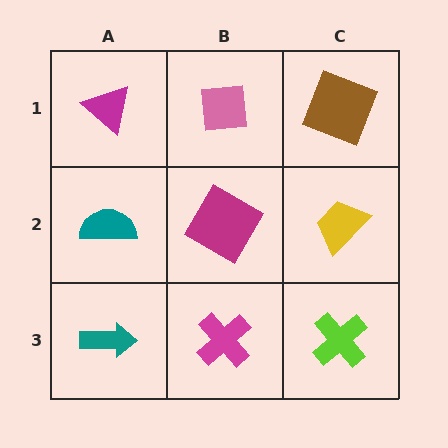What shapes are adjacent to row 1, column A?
A teal semicircle (row 2, column A), a pink square (row 1, column B).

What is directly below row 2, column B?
A magenta cross.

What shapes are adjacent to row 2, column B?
A pink square (row 1, column B), a magenta cross (row 3, column B), a teal semicircle (row 2, column A), a yellow trapezoid (row 2, column C).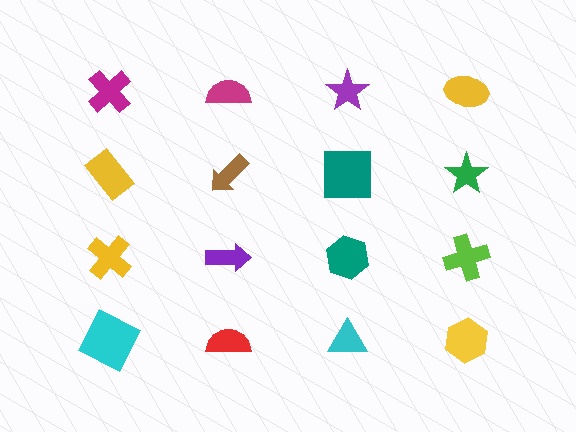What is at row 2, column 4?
A green star.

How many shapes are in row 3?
4 shapes.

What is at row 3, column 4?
A lime cross.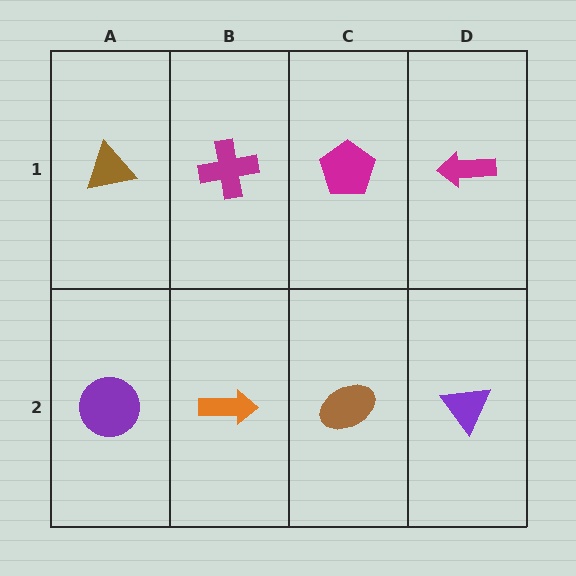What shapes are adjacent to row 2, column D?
A magenta arrow (row 1, column D), a brown ellipse (row 2, column C).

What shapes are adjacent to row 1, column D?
A purple triangle (row 2, column D), a magenta pentagon (row 1, column C).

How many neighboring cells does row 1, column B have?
3.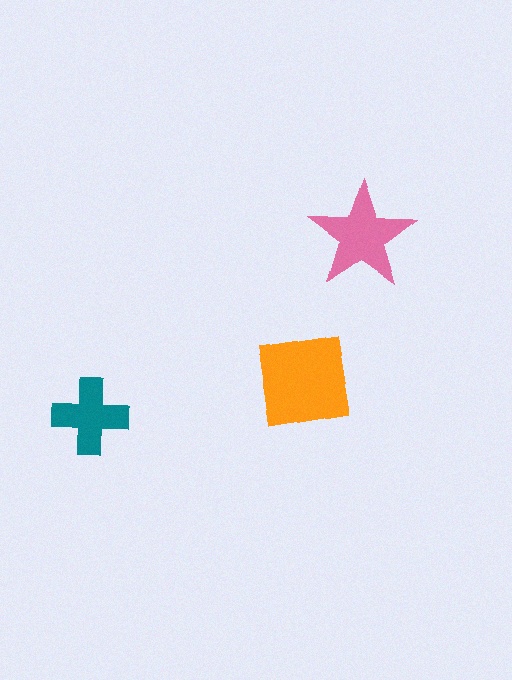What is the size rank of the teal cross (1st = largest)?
3rd.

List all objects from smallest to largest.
The teal cross, the pink star, the orange square.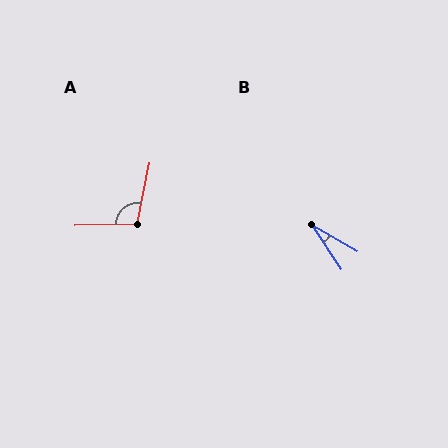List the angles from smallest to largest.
B (26°), A (103°).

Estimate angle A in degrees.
Approximately 103 degrees.